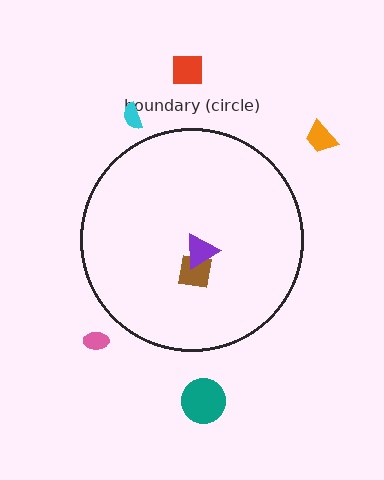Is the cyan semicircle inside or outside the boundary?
Outside.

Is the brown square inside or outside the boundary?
Inside.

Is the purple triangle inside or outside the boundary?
Inside.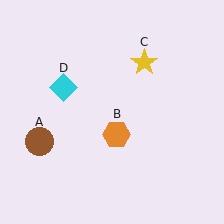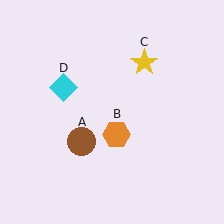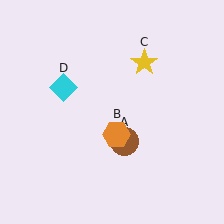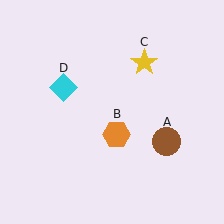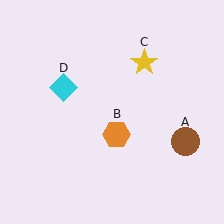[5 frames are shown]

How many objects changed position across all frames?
1 object changed position: brown circle (object A).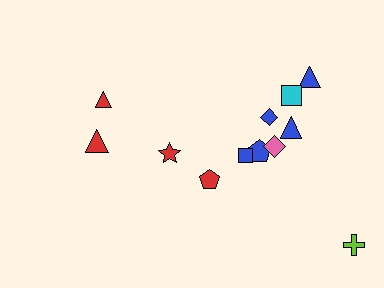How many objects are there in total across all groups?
There are 12 objects.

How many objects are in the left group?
There are 4 objects.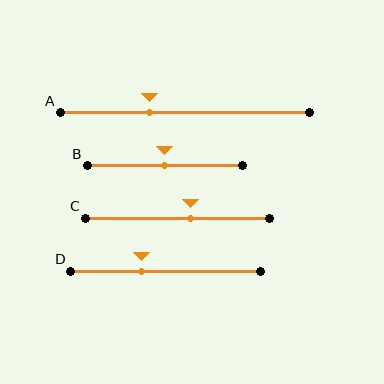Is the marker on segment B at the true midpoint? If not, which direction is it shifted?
Yes, the marker on segment B is at the true midpoint.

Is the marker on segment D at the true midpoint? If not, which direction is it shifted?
No, the marker on segment D is shifted to the left by about 13% of the segment length.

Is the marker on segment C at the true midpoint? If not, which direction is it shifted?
No, the marker on segment C is shifted to the right by about 7% of the segment length.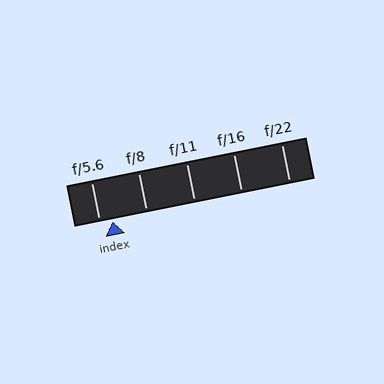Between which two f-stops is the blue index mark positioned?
The index mark is between f/5.6 and f/8.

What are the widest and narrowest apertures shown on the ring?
The widest aperture shown is f/5.6 and the narrowest is f/22.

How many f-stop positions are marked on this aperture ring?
There are 5 f-stop positions marked.